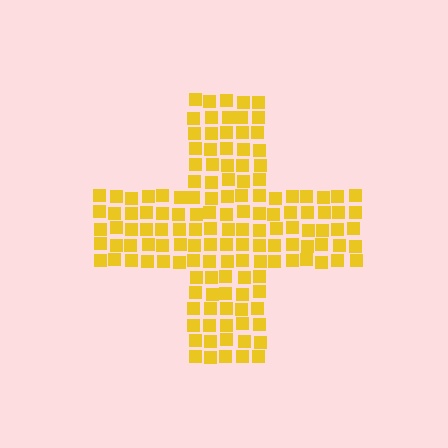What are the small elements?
The small elements are squares.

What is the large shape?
The large shape is a cross.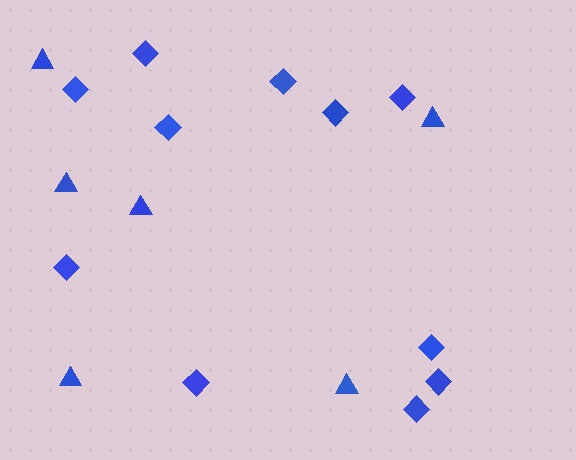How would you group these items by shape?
There are 2 groups: one group of diamonds (11) and one group of triangles (6).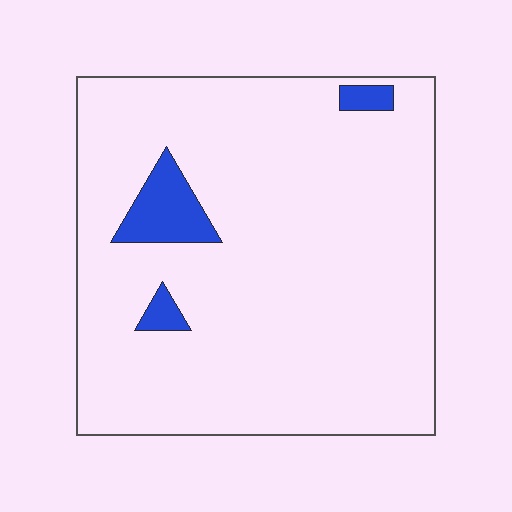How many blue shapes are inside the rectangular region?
3.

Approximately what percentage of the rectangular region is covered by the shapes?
Approximately 5%.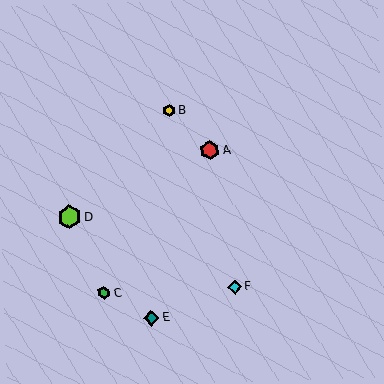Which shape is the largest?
The lime hexagon (labeled D) is the largest.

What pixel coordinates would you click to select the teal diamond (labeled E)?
Click at (151, 318) to select the teal diamond E.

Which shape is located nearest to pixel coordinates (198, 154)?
The red hexagon (labeled A) at (210, 150) is nearest to that location.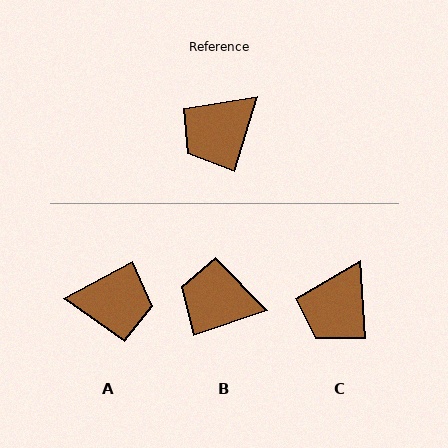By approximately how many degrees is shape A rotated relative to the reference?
Approximately 135 degrees counter-clockwise.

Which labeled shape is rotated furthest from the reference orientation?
A, about 135 degrees away.